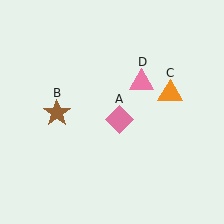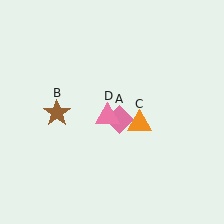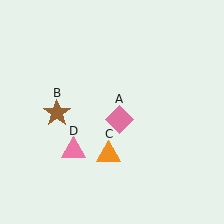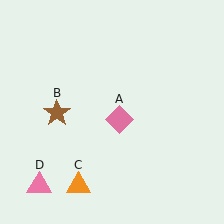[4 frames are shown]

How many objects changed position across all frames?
2 objects changed position: orange triangle (object C), pink triangle (object D).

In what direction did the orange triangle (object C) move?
The orange triangle (object C) moved down and to the left.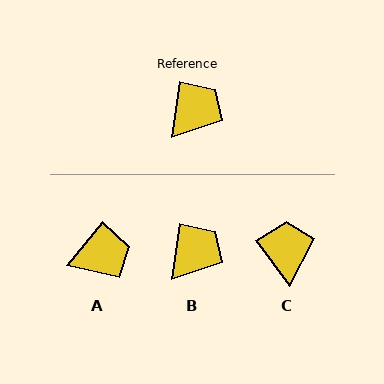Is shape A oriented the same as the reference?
No, it is off by about 31 degrees.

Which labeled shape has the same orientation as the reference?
B.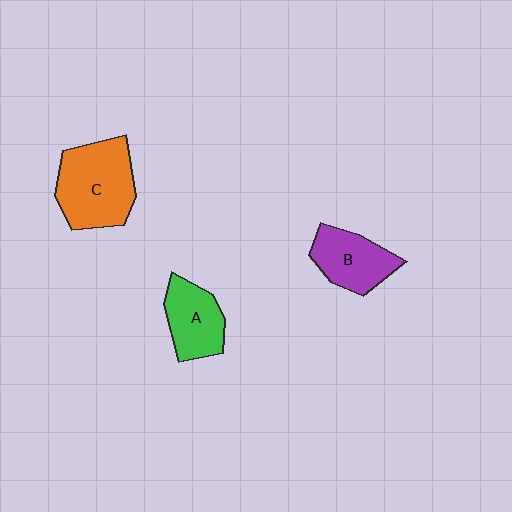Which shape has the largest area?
Shape C (orange).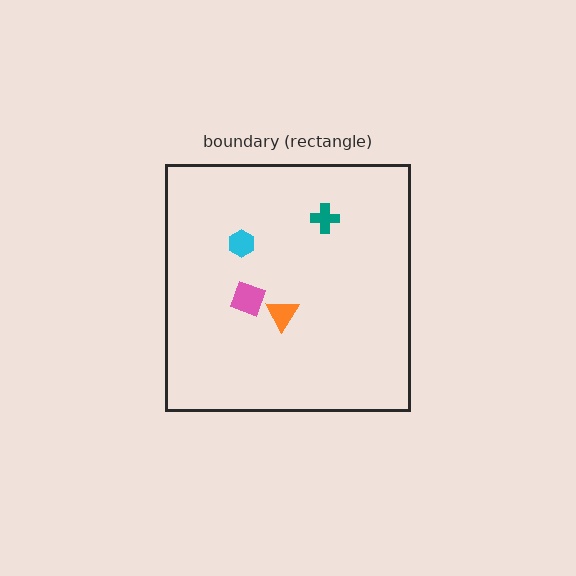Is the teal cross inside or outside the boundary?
Inside.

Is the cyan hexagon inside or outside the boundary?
Inside.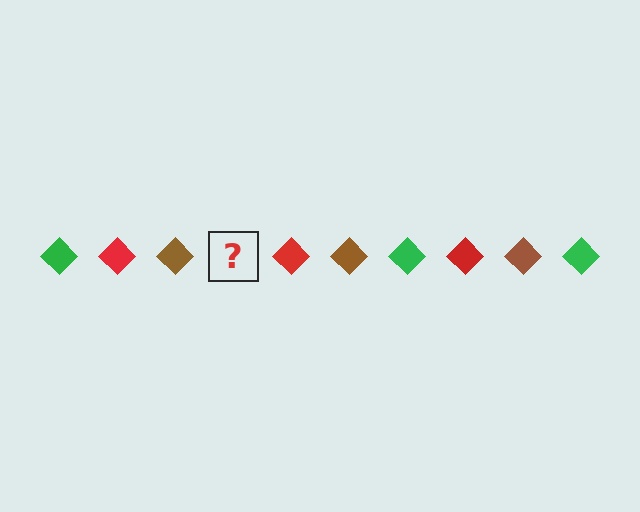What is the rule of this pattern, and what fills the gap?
The rule is that the pattern cycles through green, red, brown diamonds. The gap should be filled with a green diamond.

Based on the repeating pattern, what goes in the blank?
The blank should be a green diamond.